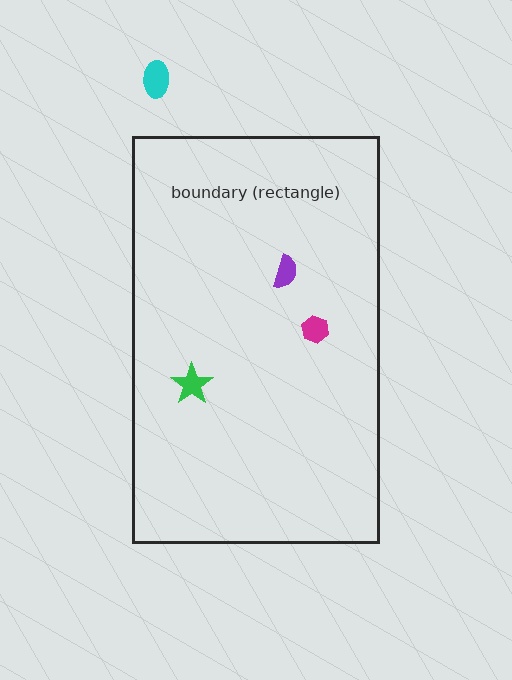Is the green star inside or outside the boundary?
Inside.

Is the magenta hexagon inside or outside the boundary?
Inside.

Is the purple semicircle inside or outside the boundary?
Inside.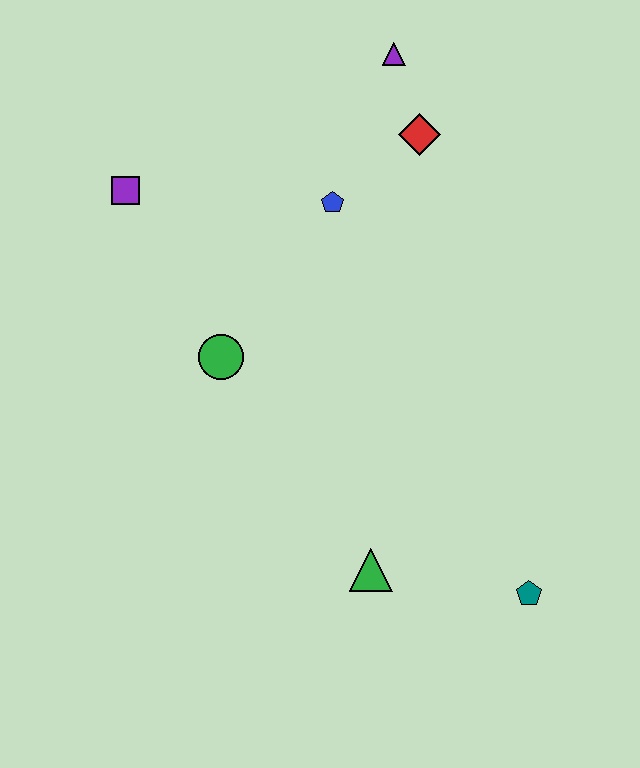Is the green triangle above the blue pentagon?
No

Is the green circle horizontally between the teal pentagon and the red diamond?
No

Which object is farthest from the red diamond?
The teal pentagon is farthest from the red diamond.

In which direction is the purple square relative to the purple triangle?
The purple square is to the left of the purple triangle.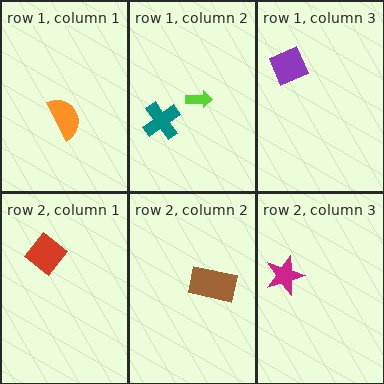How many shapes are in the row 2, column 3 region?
1.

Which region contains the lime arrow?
The row 1, column 2 region.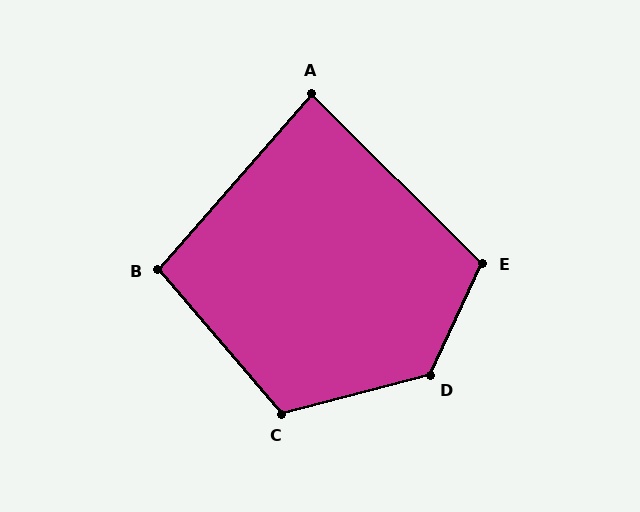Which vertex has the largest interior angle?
D, at approximately 130 degrees.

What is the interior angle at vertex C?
Approximately 116 degrees (obtuse).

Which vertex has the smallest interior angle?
A, at approximately 86 degrees.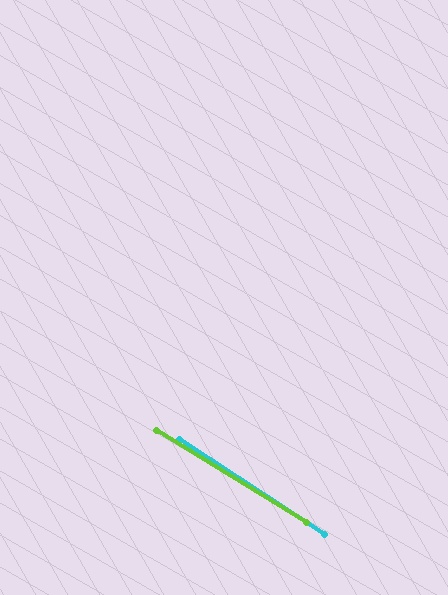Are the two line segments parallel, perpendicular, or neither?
Parallel — their directions differ by only 1.7°.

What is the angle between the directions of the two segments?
Approximately 2 degrees.